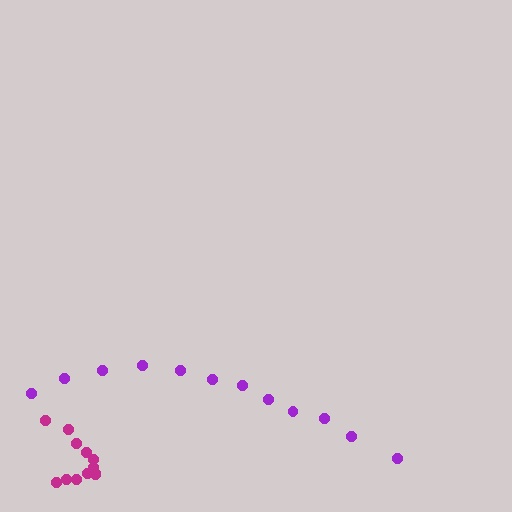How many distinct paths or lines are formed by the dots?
There are 2 distinct paths.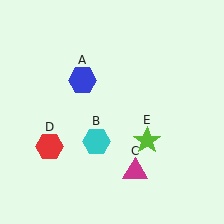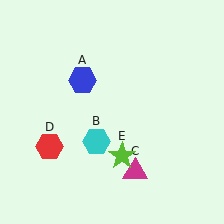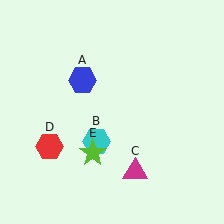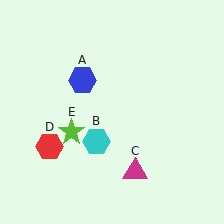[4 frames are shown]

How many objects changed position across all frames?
1 object changed position: lime star (object E).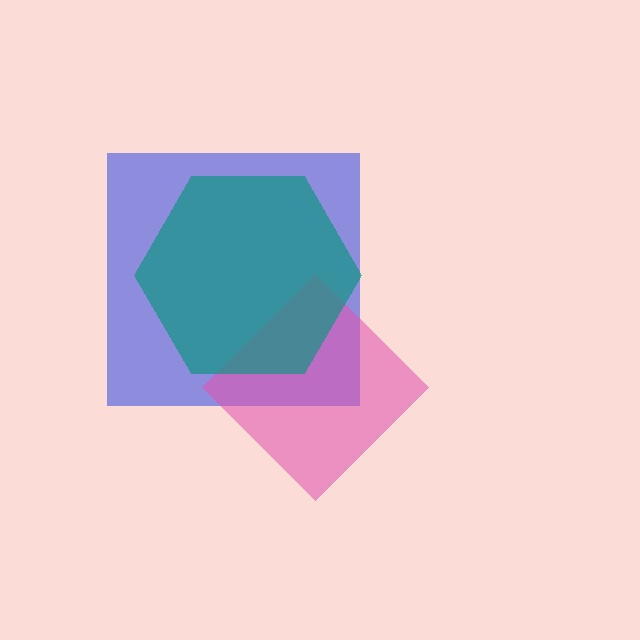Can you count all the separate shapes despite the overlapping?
Yes, there are 3 separate shapes.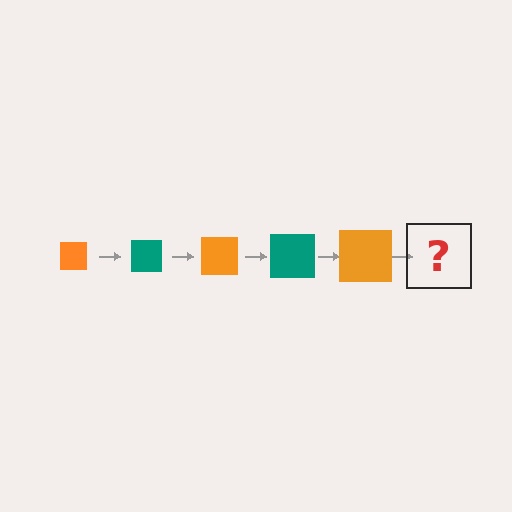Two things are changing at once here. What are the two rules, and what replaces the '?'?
The two rules are that the square grows larger each step and the color cycles through orange and teal. The '?' should be a teal square, larger than the previous one.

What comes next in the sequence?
The next element should be a teal square, larger than the previous one.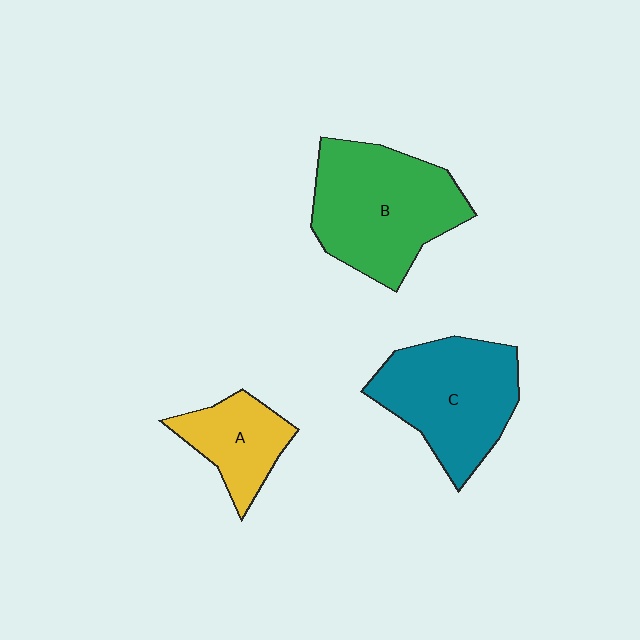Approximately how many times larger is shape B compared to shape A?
Approximately 2.0 times.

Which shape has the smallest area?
Shape A (yellow).